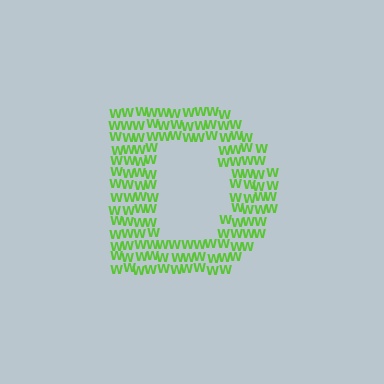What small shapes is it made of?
It is made of small letter W's.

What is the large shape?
The large shape is the letter D.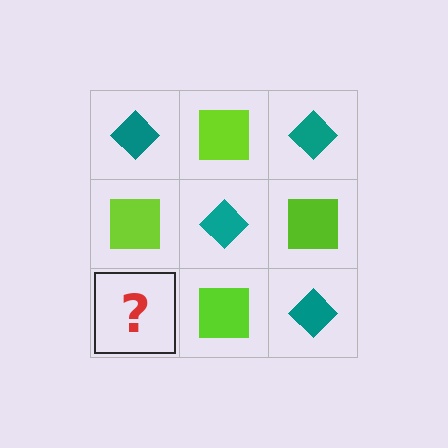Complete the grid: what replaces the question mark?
The question mark should be replaced with a teal diamond.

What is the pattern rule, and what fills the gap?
The rule is that it alternates teal diamond and lime square in a checkerboard pattern. The gap should be filled with a teal diamond.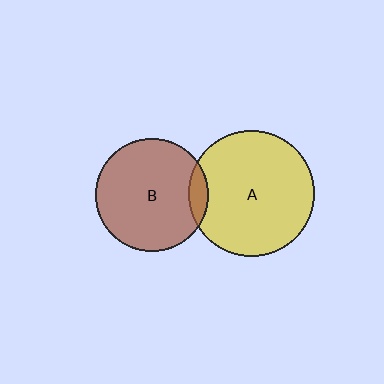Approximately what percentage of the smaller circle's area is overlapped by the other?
Approximately 10%.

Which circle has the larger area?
Circle A (yellow).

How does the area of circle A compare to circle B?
Approximately 1.3 times.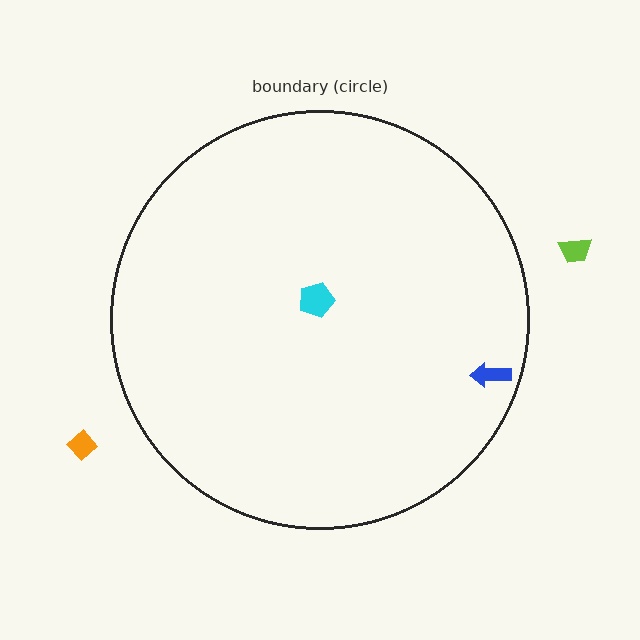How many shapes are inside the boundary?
2 inside, 2 outside.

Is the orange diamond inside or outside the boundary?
Outside.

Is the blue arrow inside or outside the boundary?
Inside.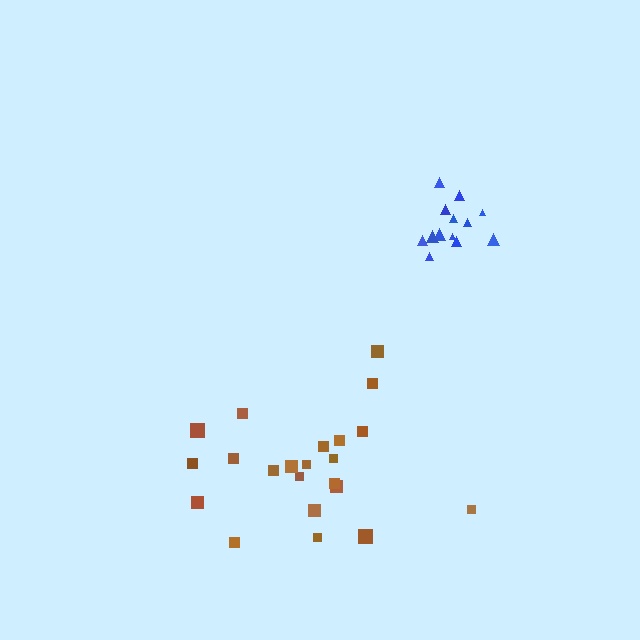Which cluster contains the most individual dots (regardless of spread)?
Brown (22).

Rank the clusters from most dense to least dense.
blue, brown.